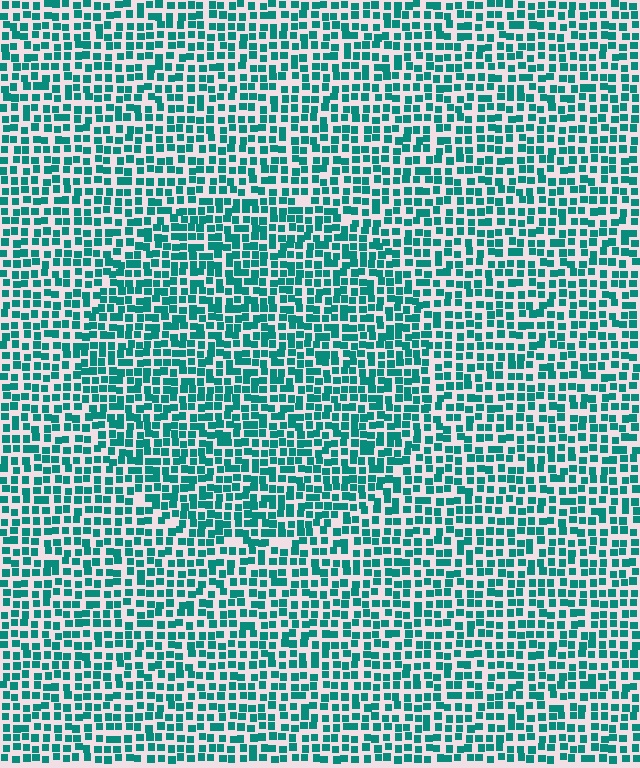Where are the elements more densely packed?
The elements are more densely packed inside the circle boundary.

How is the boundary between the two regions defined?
The boundary is defined by a change in element density (approximately 1.3x ratio). All elements are the same color, size, and shape.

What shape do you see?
I see a circle.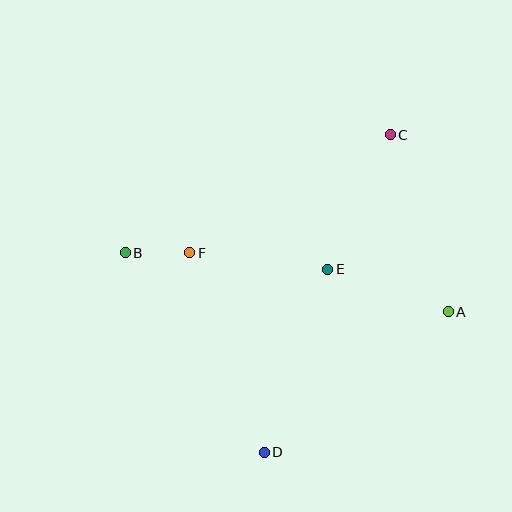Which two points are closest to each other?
Points B and F are closest to each other.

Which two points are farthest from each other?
Points C and D are farthest from each other.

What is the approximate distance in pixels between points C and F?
The distance between C and F is approximately 232 pixels.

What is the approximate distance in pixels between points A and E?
The distance between A and E is approximately 128 pixels.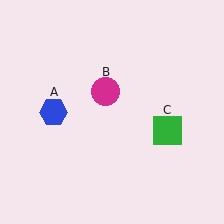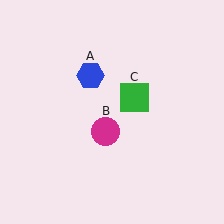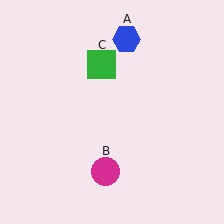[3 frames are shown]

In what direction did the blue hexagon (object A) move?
The blue hexagon (object A) moved up and to the right.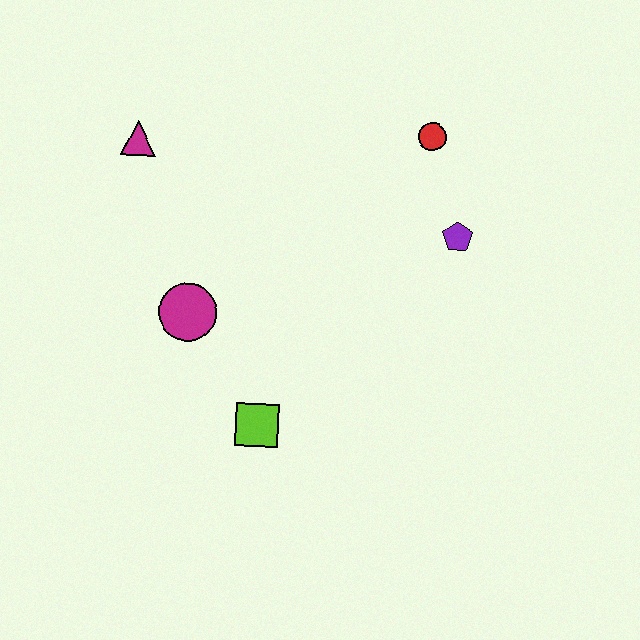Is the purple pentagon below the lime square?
No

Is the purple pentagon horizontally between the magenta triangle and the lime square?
No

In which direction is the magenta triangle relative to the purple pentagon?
The magenta triangle is to the left of the purple pentagon.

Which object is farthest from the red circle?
The lime square is farthest from the red circle.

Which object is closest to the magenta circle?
The lime square is closest to the magenta circle.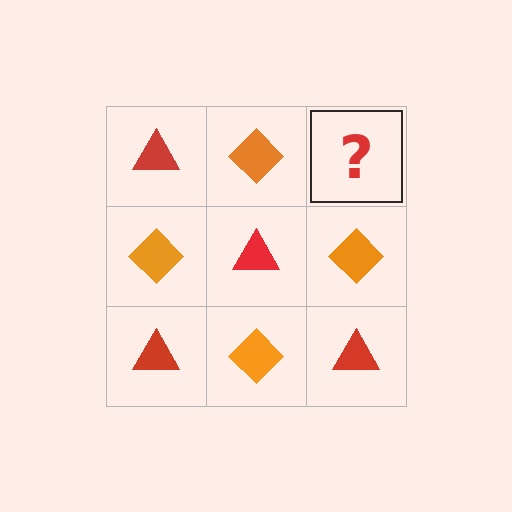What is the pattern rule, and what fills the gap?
The rule is that it alternates red triangle and orange diamond in a checkerboard pattern. The gap should be filled with a red triangle.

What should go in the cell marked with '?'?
The missing cell should contain a red triangle.